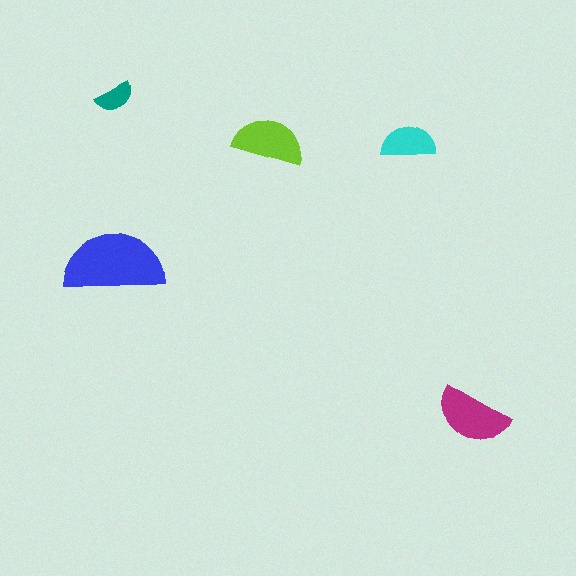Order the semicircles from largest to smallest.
the blue one, the magenta one, the lime one, the cyan one, the teal one.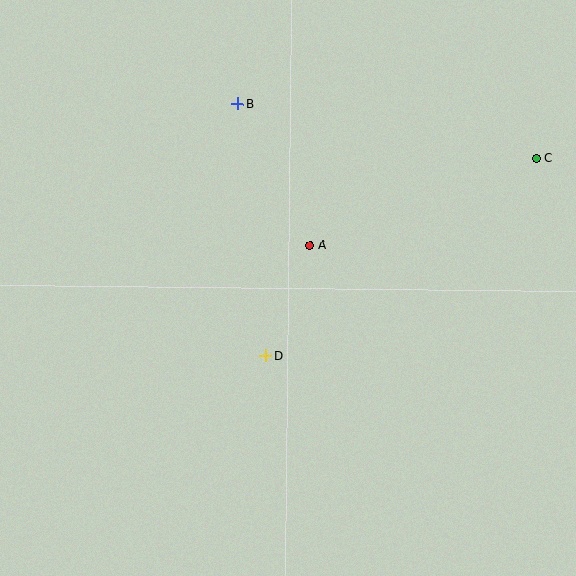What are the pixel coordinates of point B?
Point B is at (238, 104).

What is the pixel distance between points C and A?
The distance between C and A is 243 pixels.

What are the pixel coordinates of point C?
Point C is at (537, 158).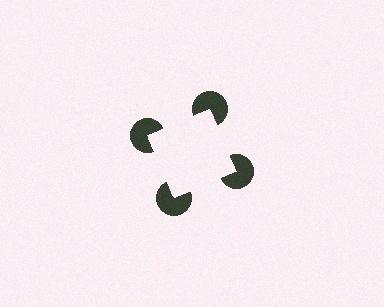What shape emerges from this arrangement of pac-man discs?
An illusory square — its edges are inferred from the aligned wedge cuts in the pac-man discs, not physically drawn.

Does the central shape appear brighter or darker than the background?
It typically appears slightly brighter than the background, even though no actual brightness change is drawn.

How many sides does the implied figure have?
4 sides.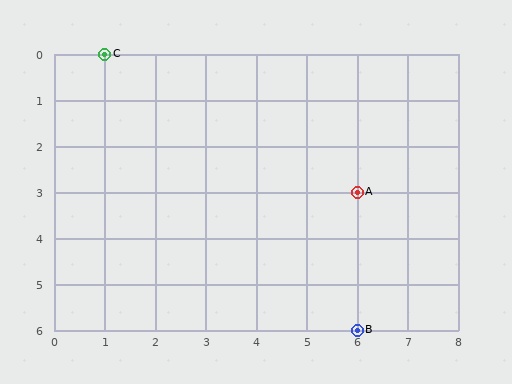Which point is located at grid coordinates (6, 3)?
Point A is at (6, 3).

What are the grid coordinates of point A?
Point A is at grid coordinates (6, 3).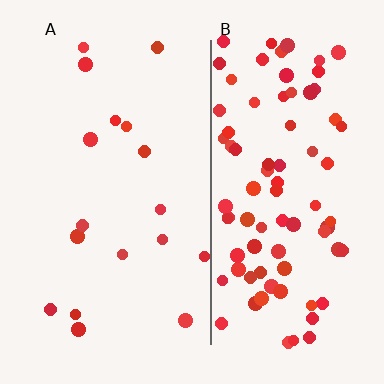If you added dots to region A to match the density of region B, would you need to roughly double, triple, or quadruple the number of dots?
Approximately quadruple.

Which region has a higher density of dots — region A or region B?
B (the right).